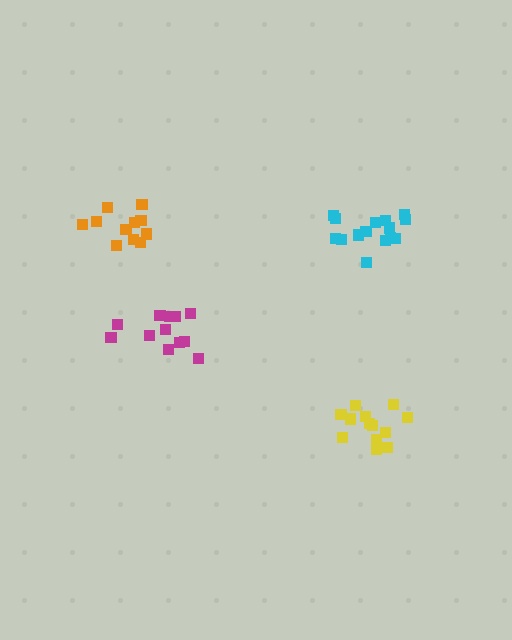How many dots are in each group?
Group 1: 15 dots, Group 2: 11 dots, Group 3: 12 dots, Group 4: 15 dots (53 total).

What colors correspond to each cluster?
The clusters are colored: cyan, orange, magenta, yellow.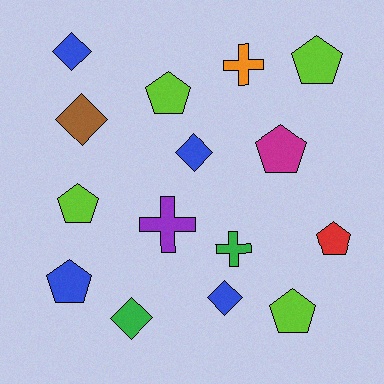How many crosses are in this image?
There are 3 crosses.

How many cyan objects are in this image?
There are no cyan objects.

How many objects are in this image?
There are 15 objects.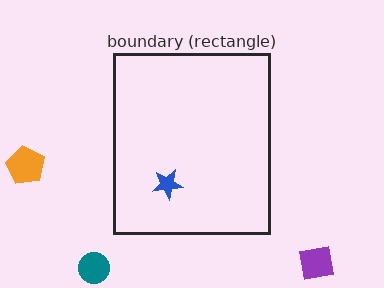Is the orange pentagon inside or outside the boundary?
Outside.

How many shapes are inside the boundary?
1 inside, 3 outside.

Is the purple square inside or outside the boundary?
Outside.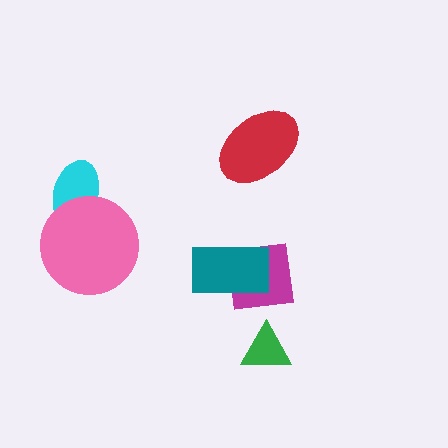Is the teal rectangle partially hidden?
No, no other shape covers it.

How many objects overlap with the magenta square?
1 object overlaps with the magenta square.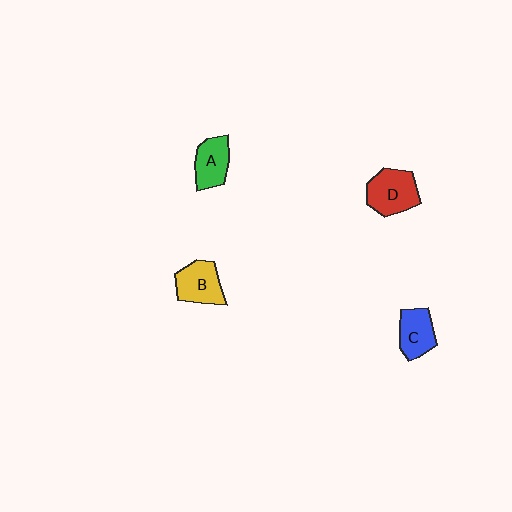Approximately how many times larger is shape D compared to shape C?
Approximately 1.3 times.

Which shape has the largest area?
Shape D (red).